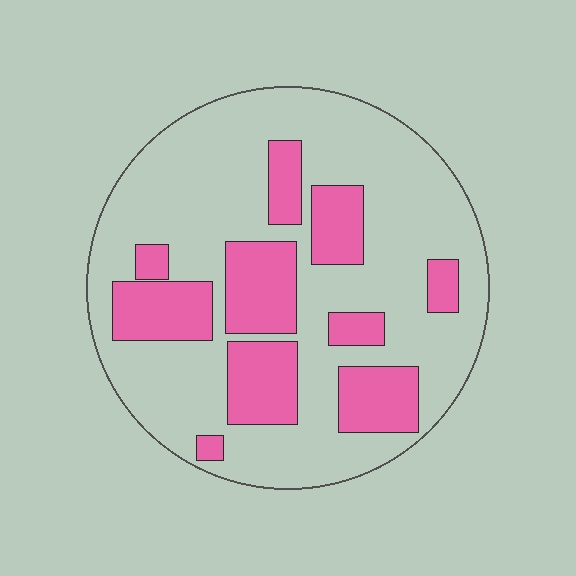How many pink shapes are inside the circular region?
10.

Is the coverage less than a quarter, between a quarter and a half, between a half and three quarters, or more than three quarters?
Between a quarter and a half.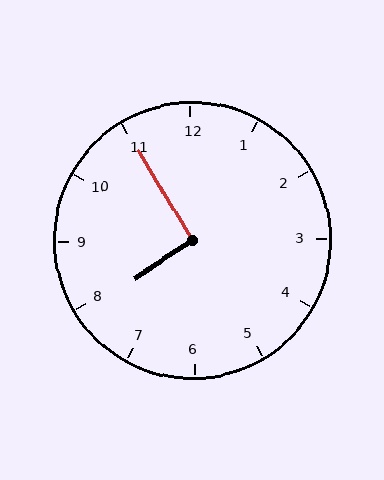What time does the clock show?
7:55.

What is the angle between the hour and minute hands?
Approximately 92 degrees.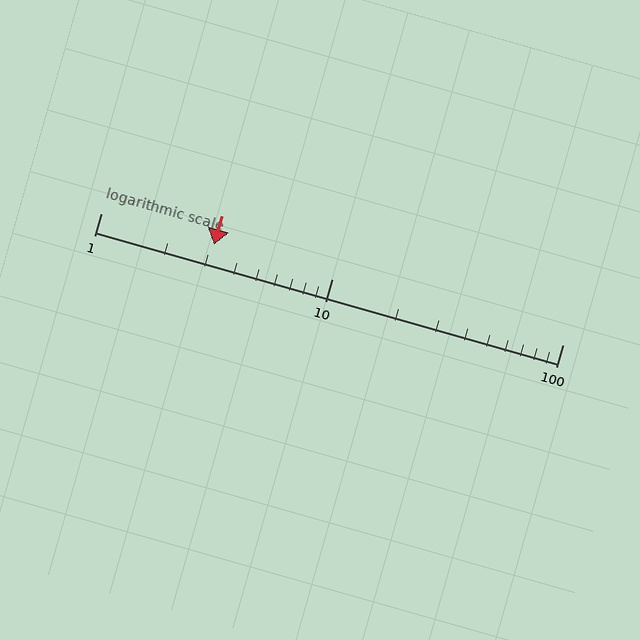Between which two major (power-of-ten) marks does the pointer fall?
The pointer is between 1 and 10.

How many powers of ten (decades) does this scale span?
The scale spans 2 decades, from 1 to 100.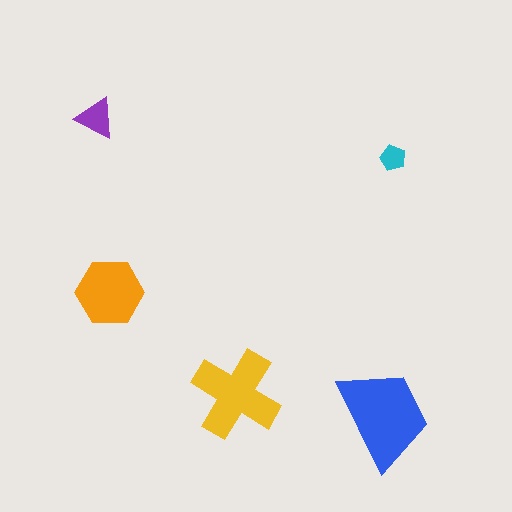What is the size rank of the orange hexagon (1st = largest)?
3rd.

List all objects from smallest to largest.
The cyan pentagon, the purple triangle, the orange hexagon, the yellow cross, the blue trapezoid.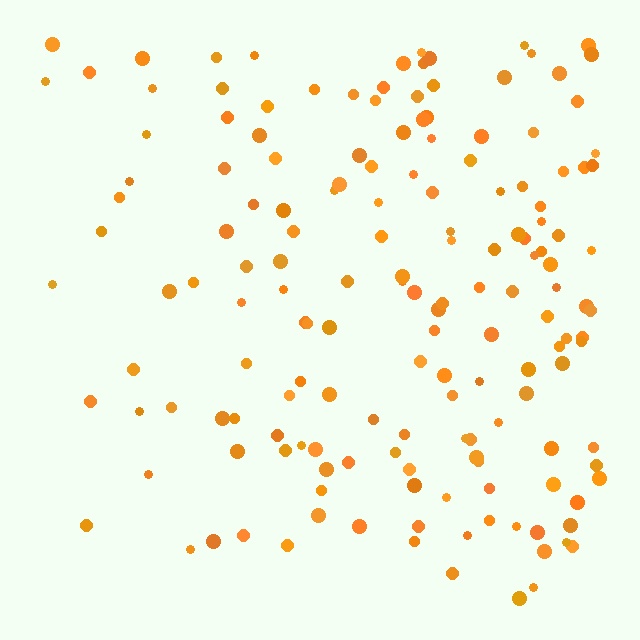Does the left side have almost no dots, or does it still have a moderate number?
Still a moderate number, just noticeably fewer than the right.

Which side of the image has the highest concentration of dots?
The right.